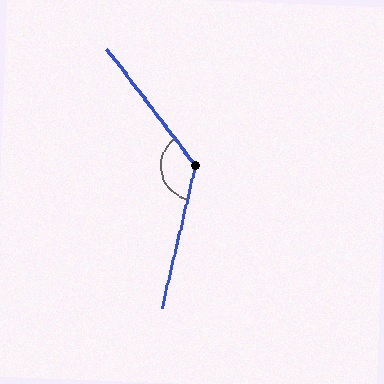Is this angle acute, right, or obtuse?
It is obtuse.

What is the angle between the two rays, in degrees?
Approximately 130 degrees.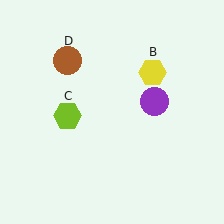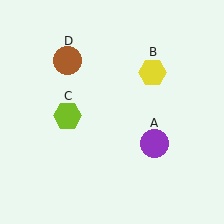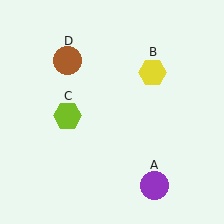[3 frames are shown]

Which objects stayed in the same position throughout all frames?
Yellow hexagon (object B) and lime hexagon (object C) and brown circle (object D) remained stationary.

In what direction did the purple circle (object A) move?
The purple circle (object A) moved down.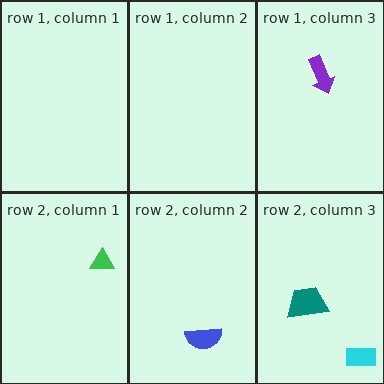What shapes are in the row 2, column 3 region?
The cyan rectangle, the teal trapezoid.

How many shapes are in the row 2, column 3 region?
2.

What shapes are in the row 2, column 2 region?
The blue semicircle.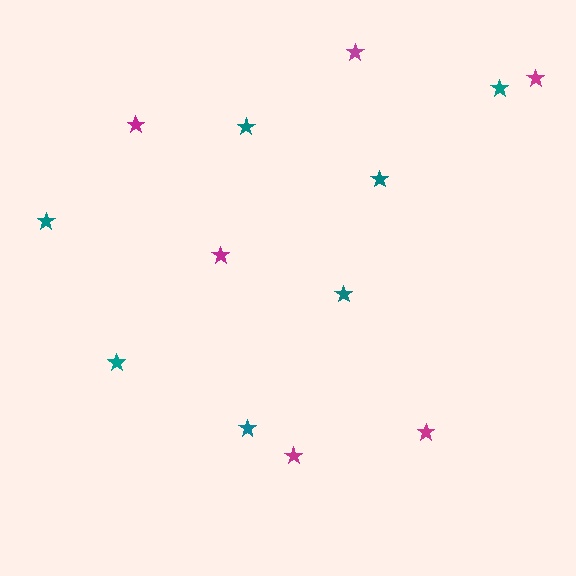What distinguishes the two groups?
There are 2 groups: one group of magenta stars (6) and one group of teal stars (7).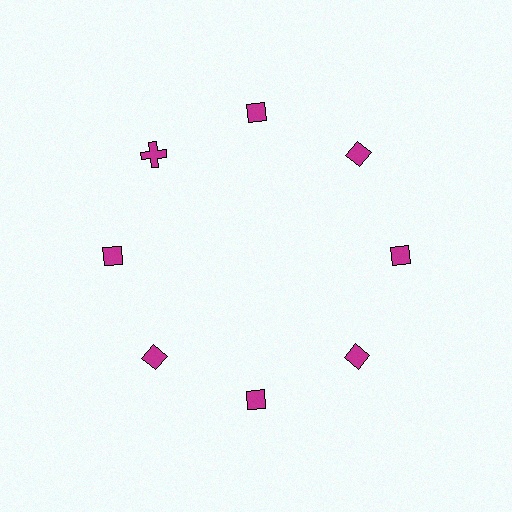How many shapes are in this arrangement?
There are 8 shapes arranged in a ring pattern.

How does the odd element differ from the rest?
It has a different shape: cross instead of diamond.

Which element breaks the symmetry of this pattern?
The magenta cross at roughly the 10 o'clock position breaks the symmetry. All other shapes are magenta diamonds.